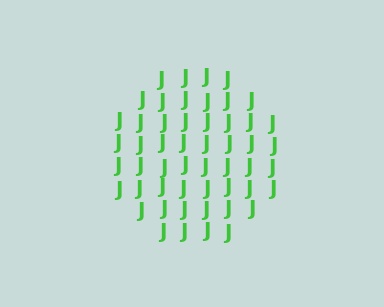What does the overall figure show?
The overall figure shows a circle.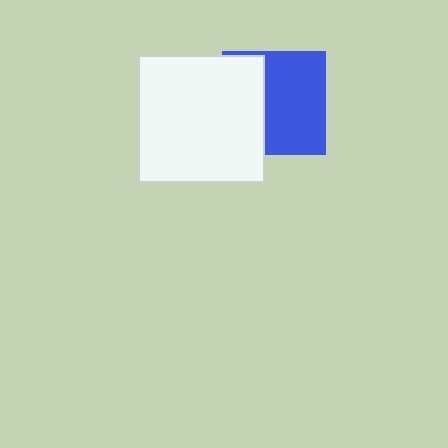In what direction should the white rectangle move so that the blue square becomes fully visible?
The white rectangle should move left. That is the shortest direction to clear the overlap and leave the blue square fully visible.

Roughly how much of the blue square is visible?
About half of it is visible (roughly 59%).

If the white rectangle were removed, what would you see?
You would see the complete blue square.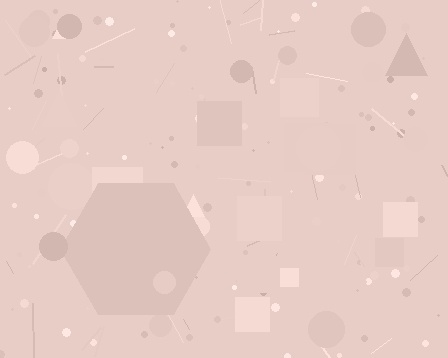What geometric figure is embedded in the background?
A hexagon is embedded in the background.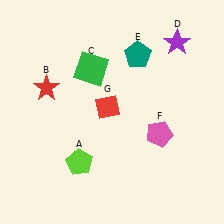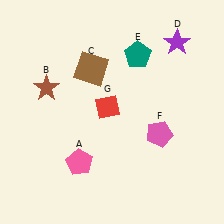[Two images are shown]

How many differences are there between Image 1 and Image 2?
There are 3 differences between the two images.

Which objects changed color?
A changed from lime to pink. B changed from red to brown. C changed from green to brown.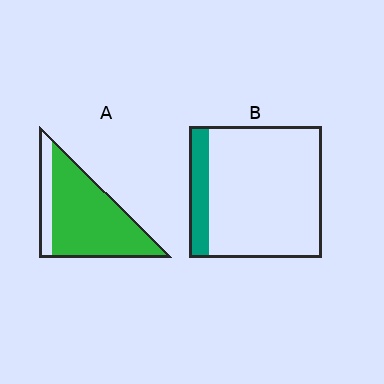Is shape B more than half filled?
No.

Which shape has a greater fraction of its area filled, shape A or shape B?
Shape A.